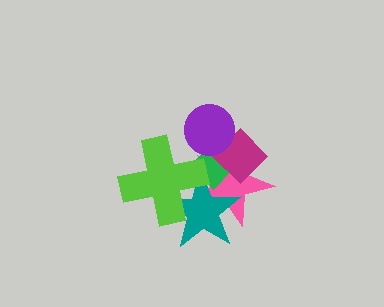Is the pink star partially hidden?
Yes, it is partially covered by another shape.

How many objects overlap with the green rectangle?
5 objects overlap with the green rectangle.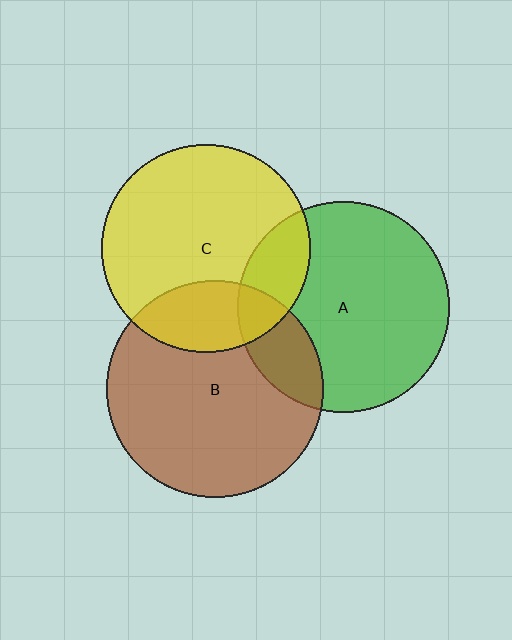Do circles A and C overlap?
Yes.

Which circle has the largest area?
Circle B (brown).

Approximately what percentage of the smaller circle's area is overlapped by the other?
Approximately 20%.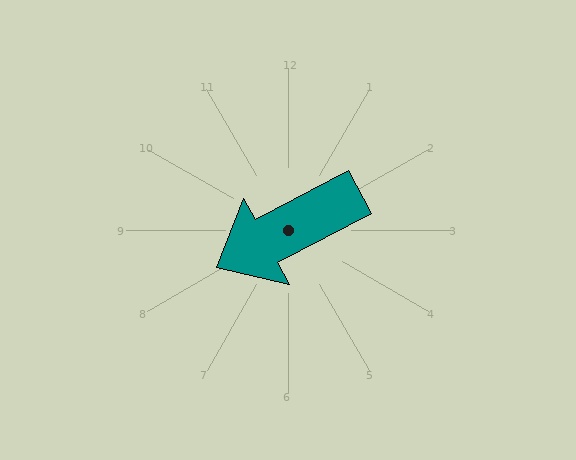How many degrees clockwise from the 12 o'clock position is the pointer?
Approximately 242 degrees.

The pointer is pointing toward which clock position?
Roughly 8 o'clock.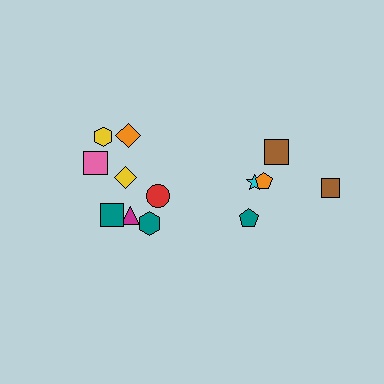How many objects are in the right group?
There are 5 objects.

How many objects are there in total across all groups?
There are 13 objects.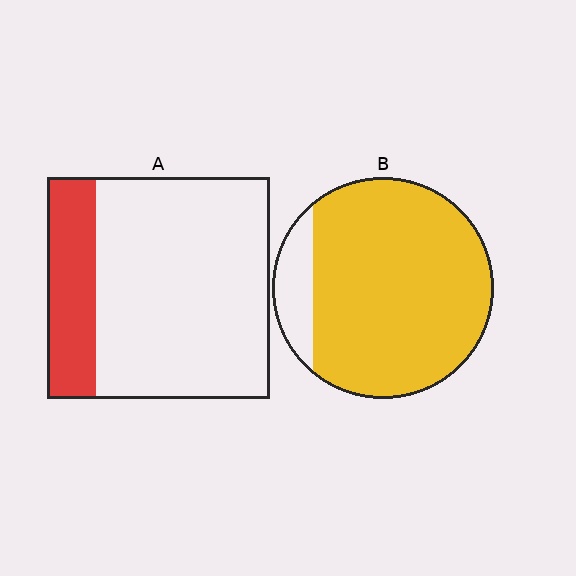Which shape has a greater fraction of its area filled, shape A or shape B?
Shape B.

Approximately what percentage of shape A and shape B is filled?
A is approximately 20% and B is approximately 85%.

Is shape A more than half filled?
No.